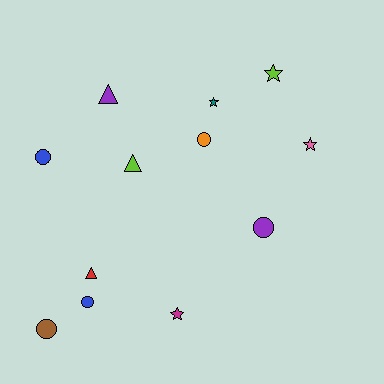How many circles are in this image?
There are 5 circles.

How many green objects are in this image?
There are no green objects.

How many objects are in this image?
There are 12 objects.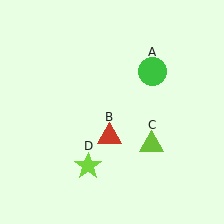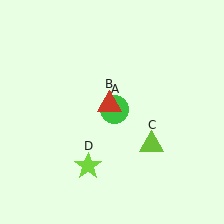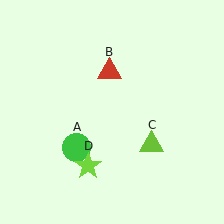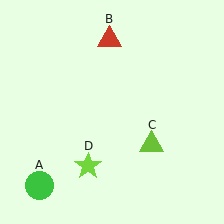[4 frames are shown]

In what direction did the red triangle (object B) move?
The red triangle (object B) moved up.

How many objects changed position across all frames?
2 objects changed position: green circle (object A), red triangle (object B).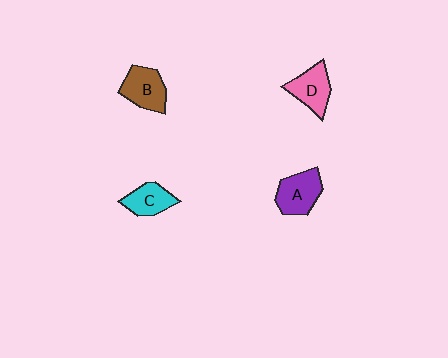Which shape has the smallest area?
Shape C (cyan).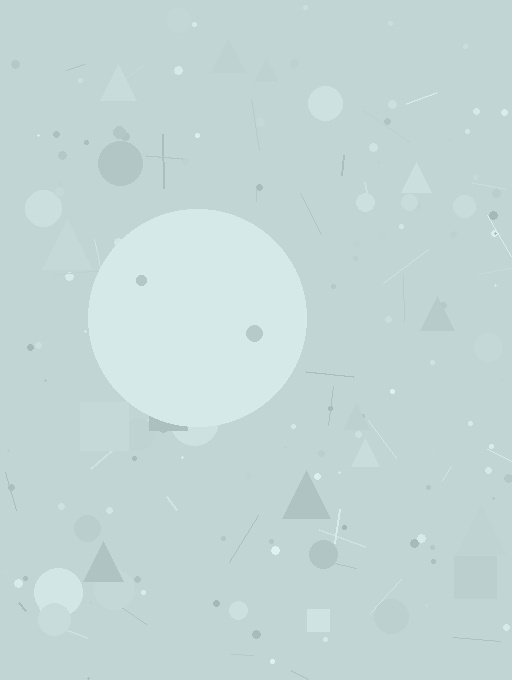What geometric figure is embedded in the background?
A circle is embedded in the background.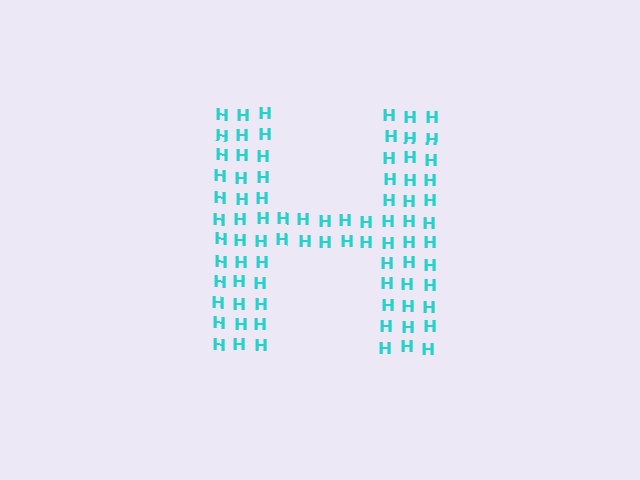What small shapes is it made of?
It is made of small letter H's.